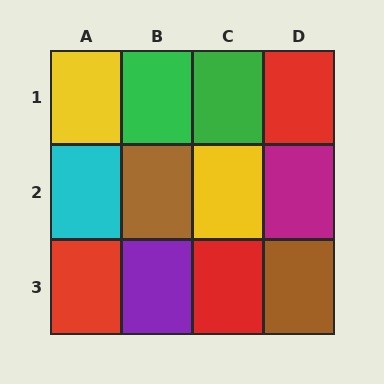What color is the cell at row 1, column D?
Red.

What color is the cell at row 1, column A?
Yellow.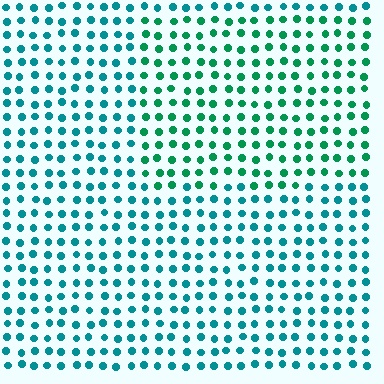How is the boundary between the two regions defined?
The boundary is defined purely by a slight shift in hue (about 31 degrees). Spacing, size, and orientation are identical on both sides.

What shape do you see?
I see a rectangle.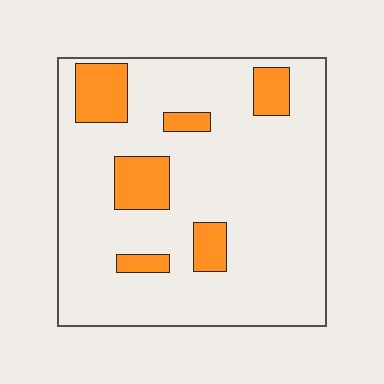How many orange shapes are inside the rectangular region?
6.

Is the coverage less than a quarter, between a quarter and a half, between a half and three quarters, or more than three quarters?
Less than a quarter.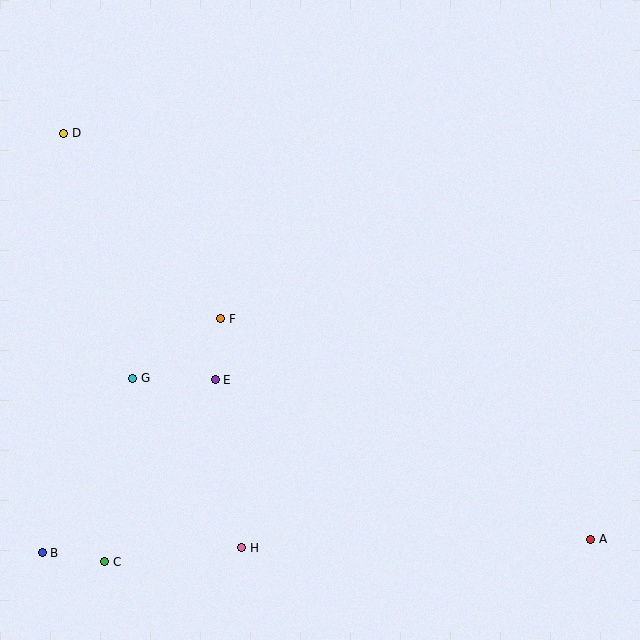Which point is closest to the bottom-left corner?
Point B is closest to the bottom-left corner.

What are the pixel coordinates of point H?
Point H is at (242, 548).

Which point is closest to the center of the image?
Point F at (221, 319) is closest to the center.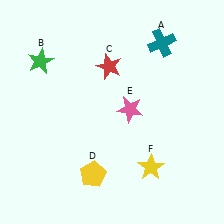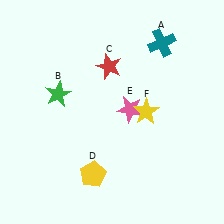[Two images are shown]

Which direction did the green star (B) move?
The green star (B) moved down.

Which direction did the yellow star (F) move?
The yellow star (F) moved up.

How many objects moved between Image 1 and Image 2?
2 objects moved between the two images.